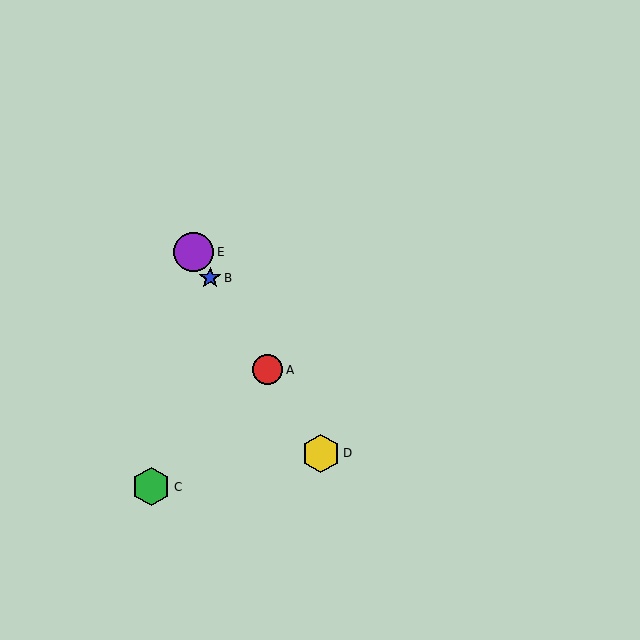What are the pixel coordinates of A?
Object A is at (268, 370).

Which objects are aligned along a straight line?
Objects A, B, D, E are aligned along a straight line.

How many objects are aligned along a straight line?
4 objects (A, B, D, E) are aligned along a straight line.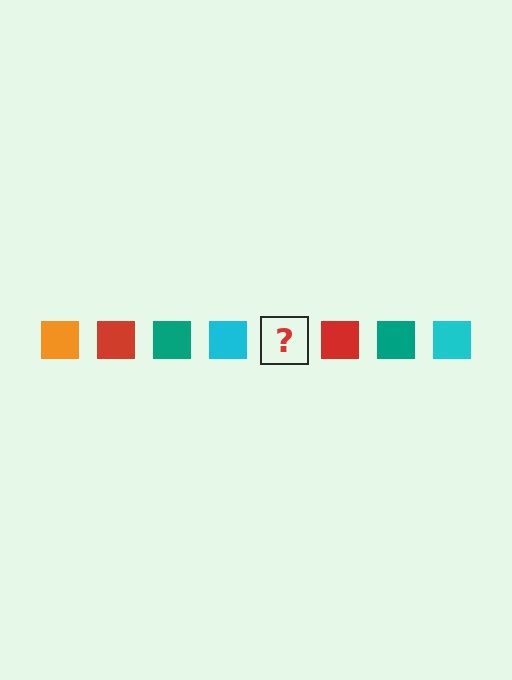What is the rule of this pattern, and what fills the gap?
The rule is that the pattern cycles through orange, red, teal, cyan squares. The gap should be filled with an orange square.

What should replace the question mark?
The question mark should be replaced with an orange square.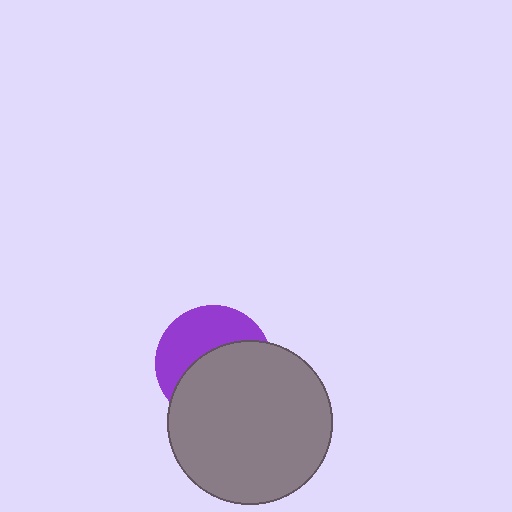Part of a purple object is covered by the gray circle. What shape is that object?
It is a circle.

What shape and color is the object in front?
The object in front is a gray circle.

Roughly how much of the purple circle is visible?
A small part of it is visible (roughly 44%).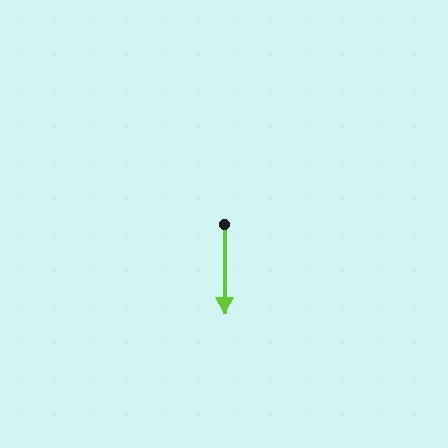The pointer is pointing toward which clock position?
Roughly 6 o'clock.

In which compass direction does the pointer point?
South.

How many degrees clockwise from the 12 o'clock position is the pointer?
Approximately 179 degrees.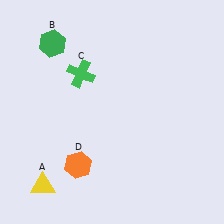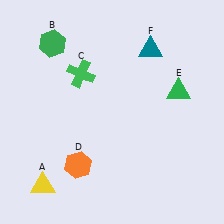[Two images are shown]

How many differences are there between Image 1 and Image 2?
There are 2 differences between the two images.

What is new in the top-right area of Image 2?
A green triangle (E) was added in the top-right area of Image 2.